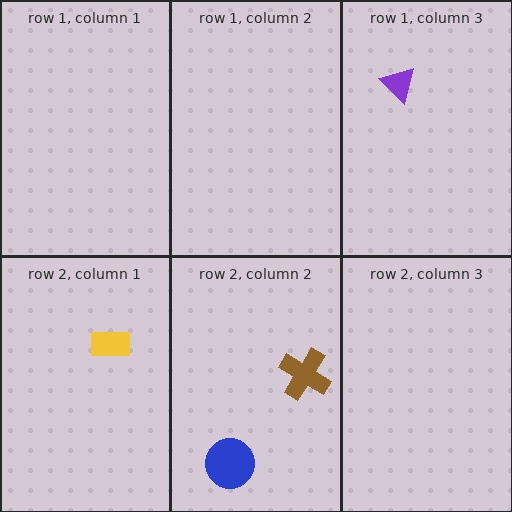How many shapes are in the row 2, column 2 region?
2.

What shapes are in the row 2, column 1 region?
The yellow rectangle.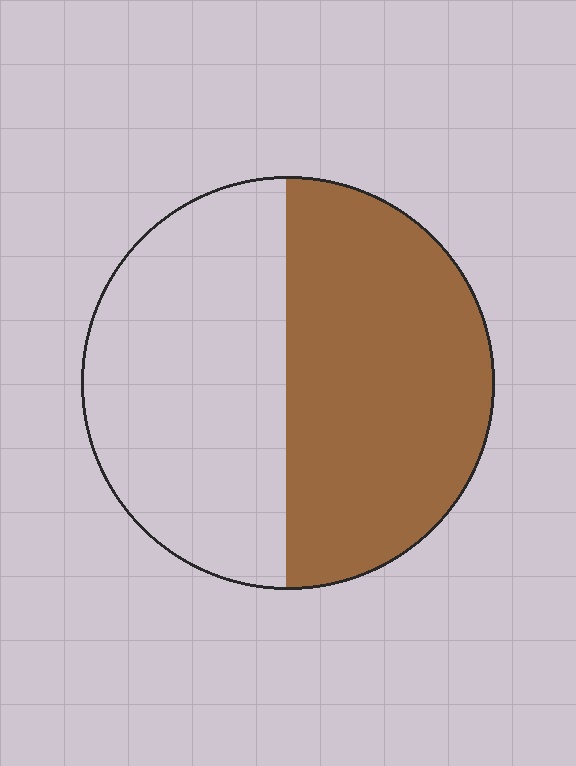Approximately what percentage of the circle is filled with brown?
Approximately 50%.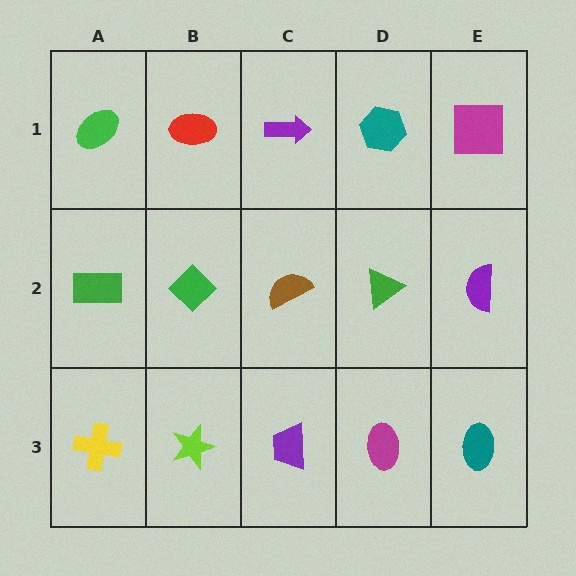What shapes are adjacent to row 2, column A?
A green ellipse (row 1, column A), a yellow cross (row 3, column A), a green diamond (row 2, column B).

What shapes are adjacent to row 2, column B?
A red ellipse (row 1, column B), a lime star (row 3, column B), a green rectangle (row 2, column A), a brown semicircle (row 2, column C).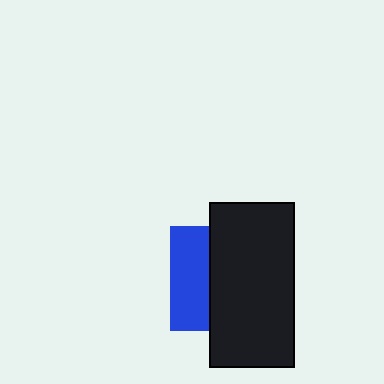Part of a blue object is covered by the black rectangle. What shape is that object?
It is a square.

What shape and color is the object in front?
The object in front is a black rectangle.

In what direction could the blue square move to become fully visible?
The blue square could move left. That would shift it out from behind the black rectangle entirely.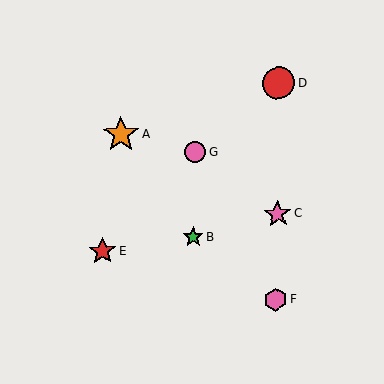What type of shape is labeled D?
Shape D is a red circle.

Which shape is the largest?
The orange star (labeled A) is the largest.